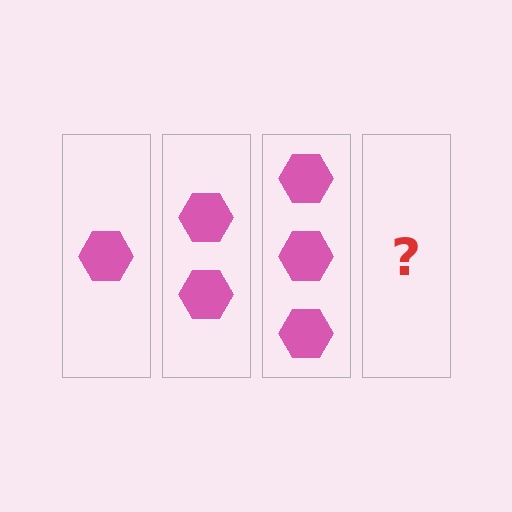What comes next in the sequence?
The next element should be 4 hexagons.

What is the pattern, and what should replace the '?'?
The pattern is that each step adds one more hexagon. The '?' should be 4 hexagons.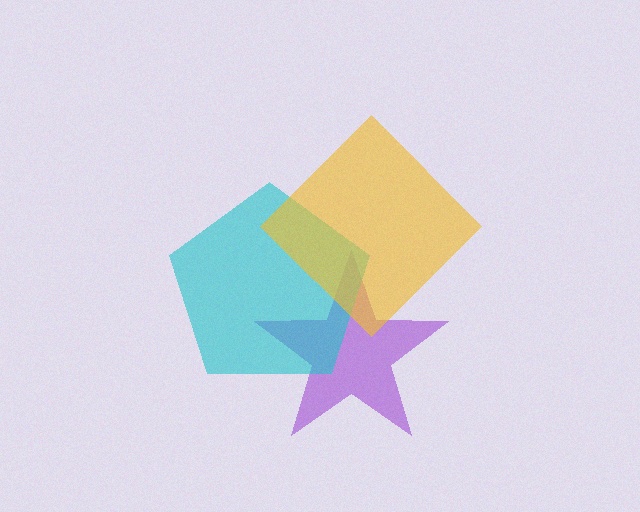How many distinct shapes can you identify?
There are 3 distinct shapes: a purple star, a cyan pentagon, a yellow diamond.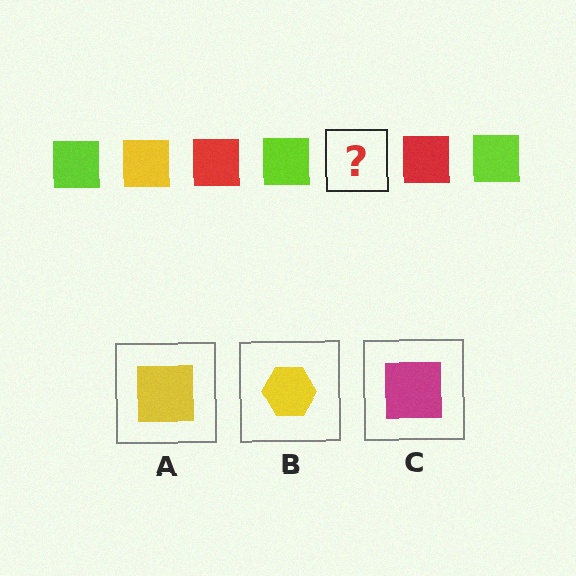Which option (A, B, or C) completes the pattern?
A.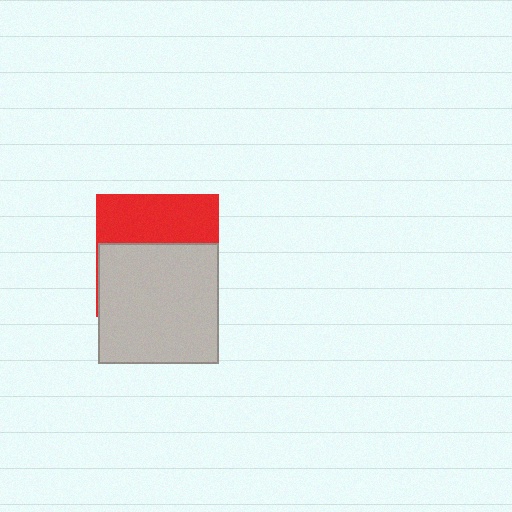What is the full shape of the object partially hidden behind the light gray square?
The partially hidden object is a red square.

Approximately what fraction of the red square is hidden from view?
Roughly 59% of the red square is hidden behind the light gray square.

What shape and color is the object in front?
The object in front is a light gray square.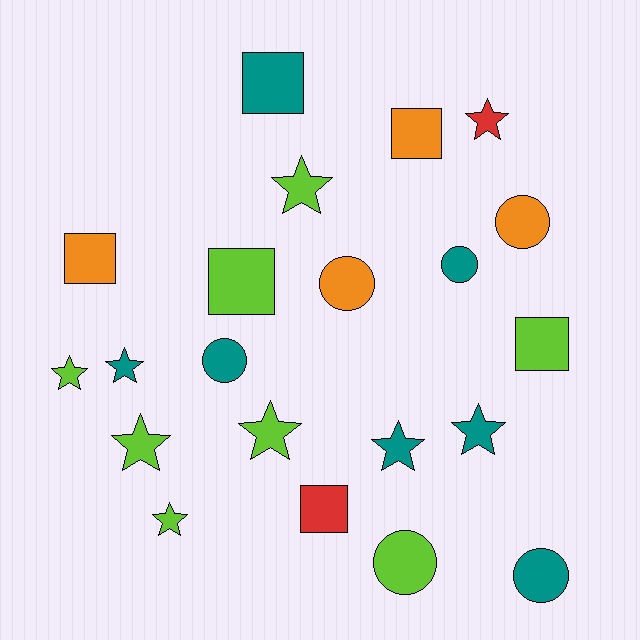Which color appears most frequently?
Lime, with 8 objects.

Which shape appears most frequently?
Star, with 9 objects.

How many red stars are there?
There is 1 red star.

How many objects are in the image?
There are 21 objects.